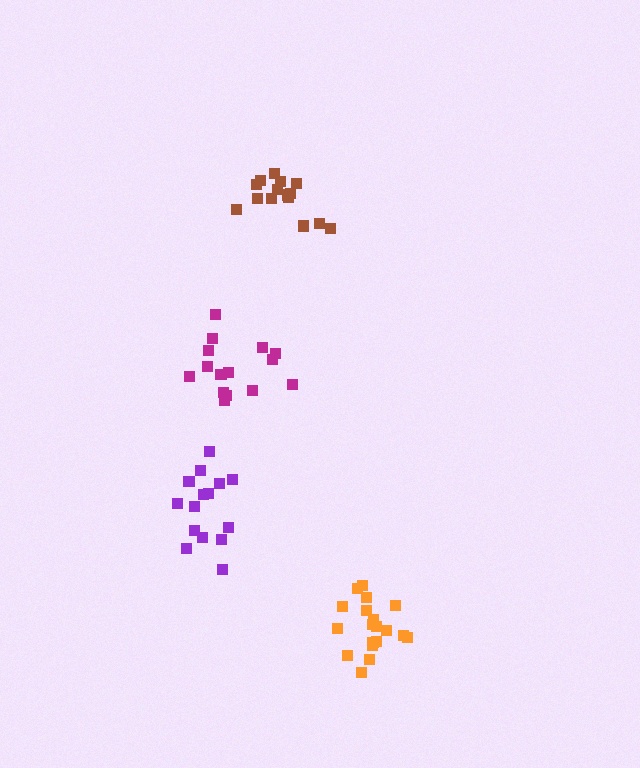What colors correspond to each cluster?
The clusters are colored: purple, orange, brown, magenta.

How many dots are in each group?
Group 1: 15 dots, Group 2: 19 dots, Group 3: 15 dots, Group 4: 15 dots (64 total).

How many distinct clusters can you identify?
There are 4 distinct clusters.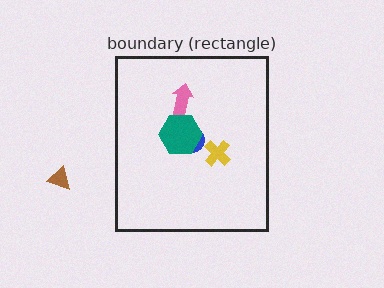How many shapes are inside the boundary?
4 inside, 1 outside.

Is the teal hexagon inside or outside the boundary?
Inside.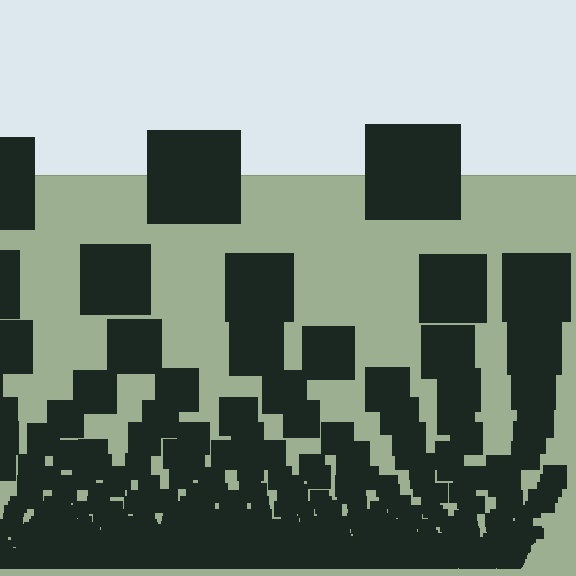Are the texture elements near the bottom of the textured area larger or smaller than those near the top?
Smaller. The gradient is inverted — elements near the bottom are smaller and denser.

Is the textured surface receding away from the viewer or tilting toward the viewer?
The surface appears to tilt toward the viewer. Texture elements get larger and sparser toward the top.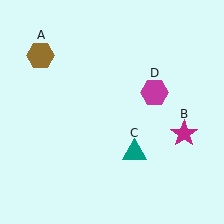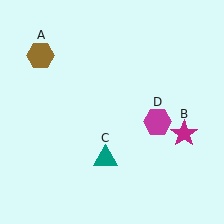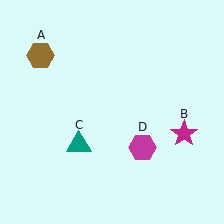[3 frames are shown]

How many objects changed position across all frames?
2 objects changed position: teal triangle (object C), magenta hexagon (object D).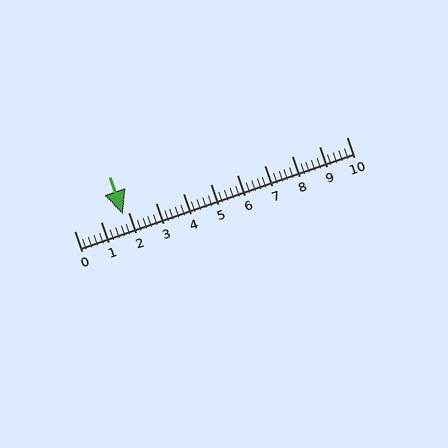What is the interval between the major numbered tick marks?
The major tick marks are spaced 1 units apart.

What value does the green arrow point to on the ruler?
The green arrow points to approximately 1.8.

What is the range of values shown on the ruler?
The ruler shows values from 0 to 10.